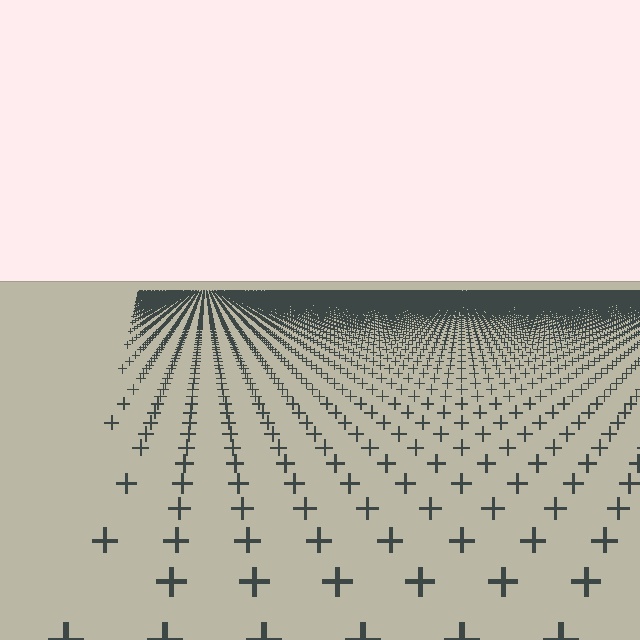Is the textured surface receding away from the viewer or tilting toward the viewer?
The surface is receding away from the viewer. Texture elements get smaller and denser toward the top.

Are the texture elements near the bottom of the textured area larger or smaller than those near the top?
Larger. Near the bottom, elements are closer to the viewer and appear at a bigger on-screen size.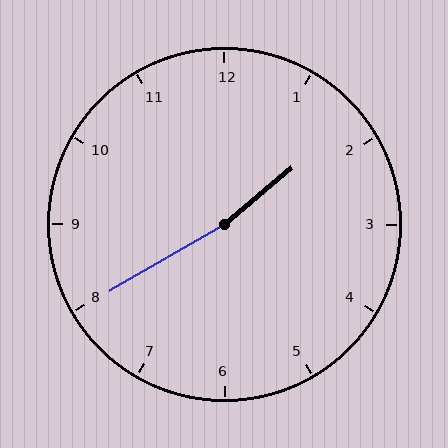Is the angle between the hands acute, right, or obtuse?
It is obtuse.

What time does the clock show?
1:40.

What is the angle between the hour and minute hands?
Approximately 170 degrees.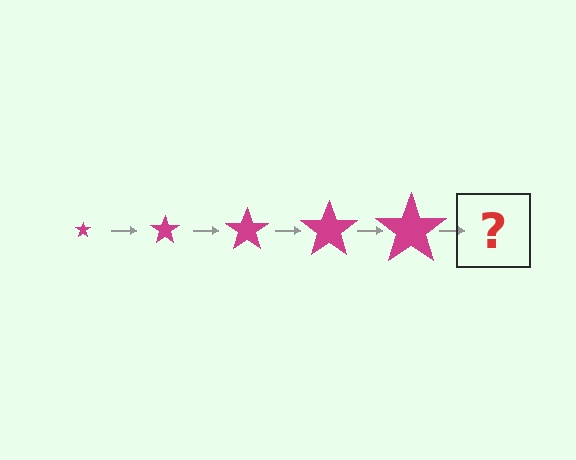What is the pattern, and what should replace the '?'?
The pattern is that the star gets progressively larger each step. The '?' should be a magenta star, larger than the previous one.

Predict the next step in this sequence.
The next step is a magenta star, larger than the previous one.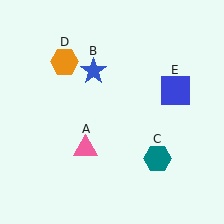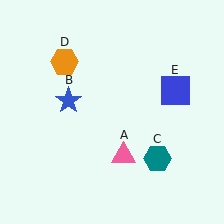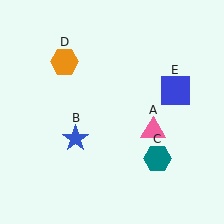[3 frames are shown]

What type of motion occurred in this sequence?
The pink triangle (object A), blue star (object B) rotated counterclockwise around the center of the scene.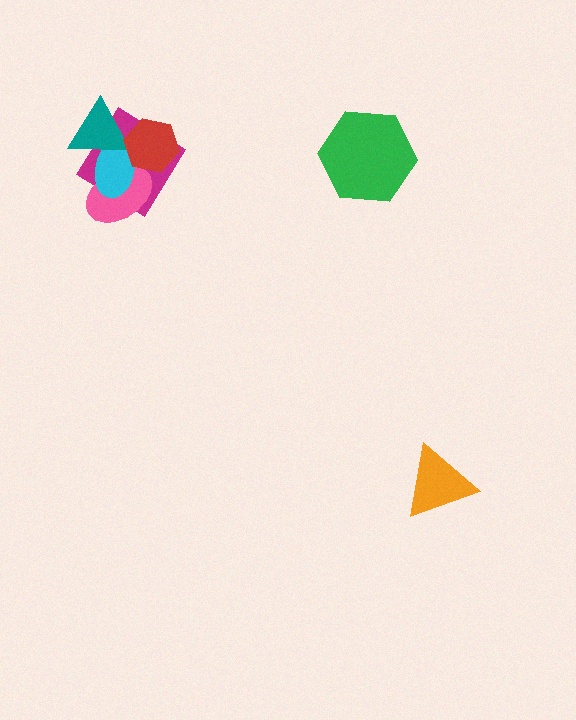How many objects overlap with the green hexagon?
0 objects overlap with the green hexagon.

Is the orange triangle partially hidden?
No, no other shape covers it.